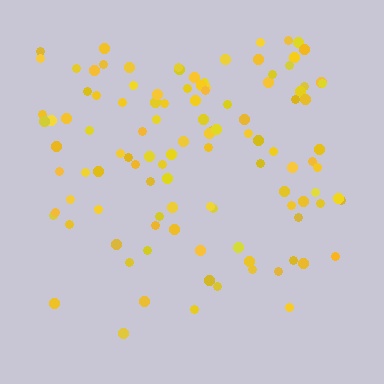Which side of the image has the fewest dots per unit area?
The bottom.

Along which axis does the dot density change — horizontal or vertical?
Vertical.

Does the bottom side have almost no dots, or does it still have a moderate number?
Still a moderate number, just noticeably fewer than the top.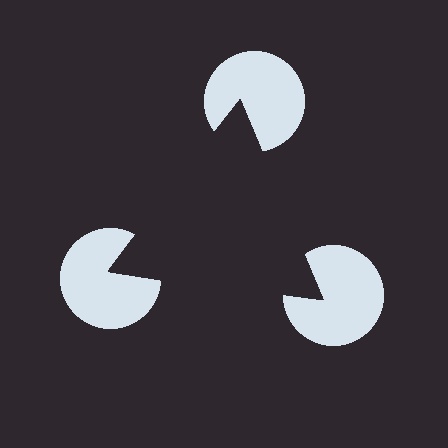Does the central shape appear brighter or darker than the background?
It typically appears slightly darker than the background, even though no actual brightness change is drawn.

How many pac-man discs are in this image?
There are 3 — one at each vertex of the illusory triangle.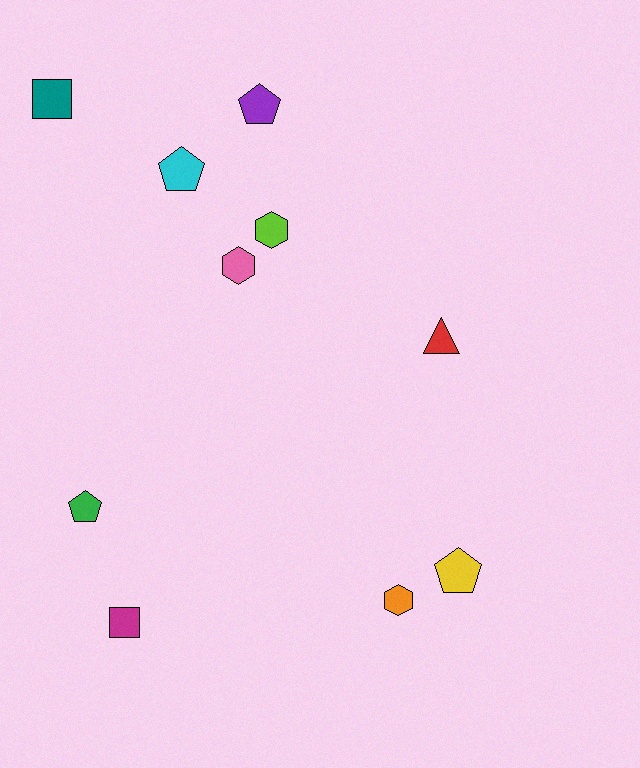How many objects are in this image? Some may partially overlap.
There are 10 objects.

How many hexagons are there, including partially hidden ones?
There are 3 hexagons.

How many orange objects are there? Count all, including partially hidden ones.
There is 1 orange object.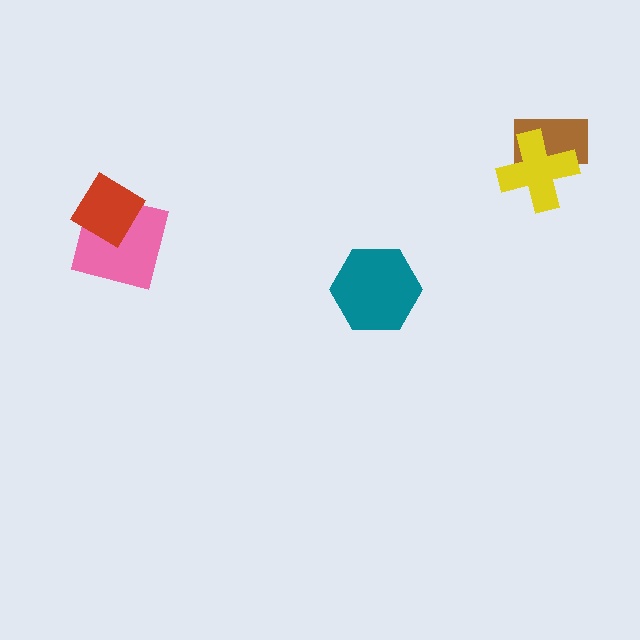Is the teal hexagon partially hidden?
No, no other shape covers it.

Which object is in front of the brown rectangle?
The yellow cross is in front of the brown rectangle.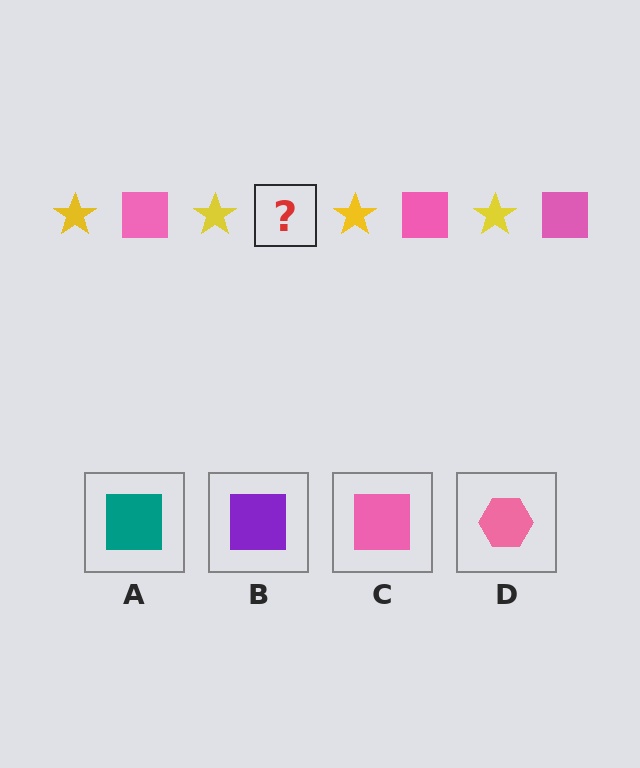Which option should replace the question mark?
Option C.